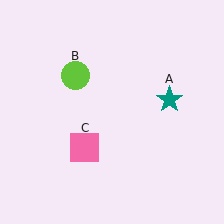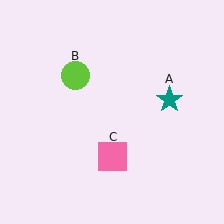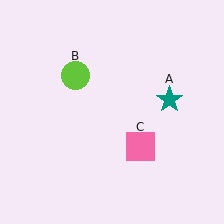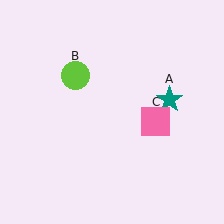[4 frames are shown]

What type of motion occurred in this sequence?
The pink square (object C) rotated counterclockwise around the center of the scene.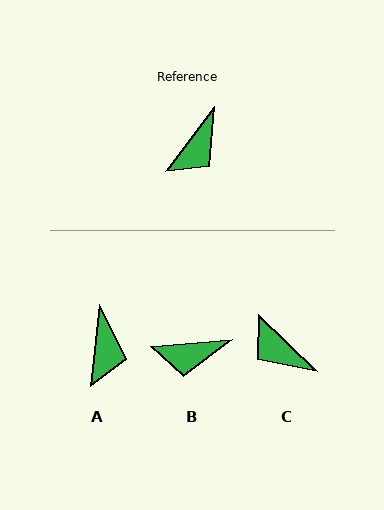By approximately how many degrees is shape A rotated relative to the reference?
Approximately 31 degrees counter-clockwise.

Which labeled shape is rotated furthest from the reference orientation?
C, about 98 degrees away.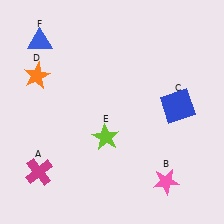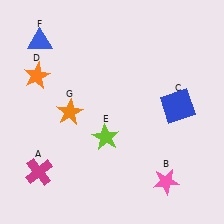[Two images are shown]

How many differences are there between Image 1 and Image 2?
There is 1 difference between the two images.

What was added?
An orange star (G) was added in Image 2.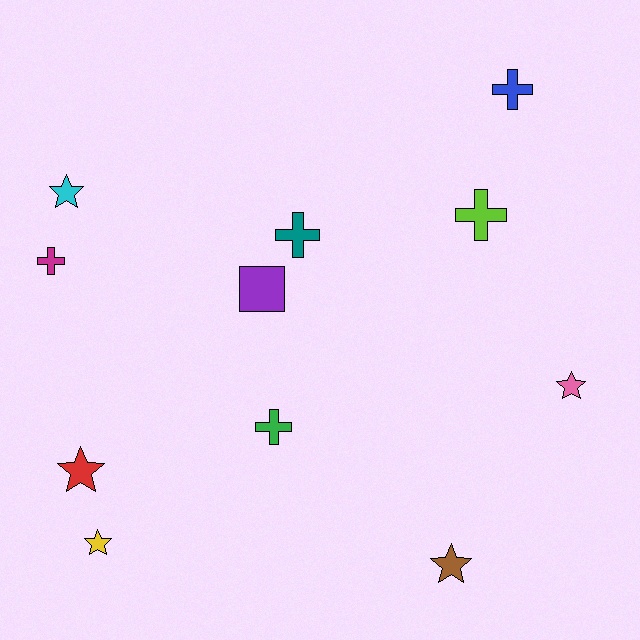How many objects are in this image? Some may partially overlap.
There are 11 objects.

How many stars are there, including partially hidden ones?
There are 5 stars.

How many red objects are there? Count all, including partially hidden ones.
There is 1 red object.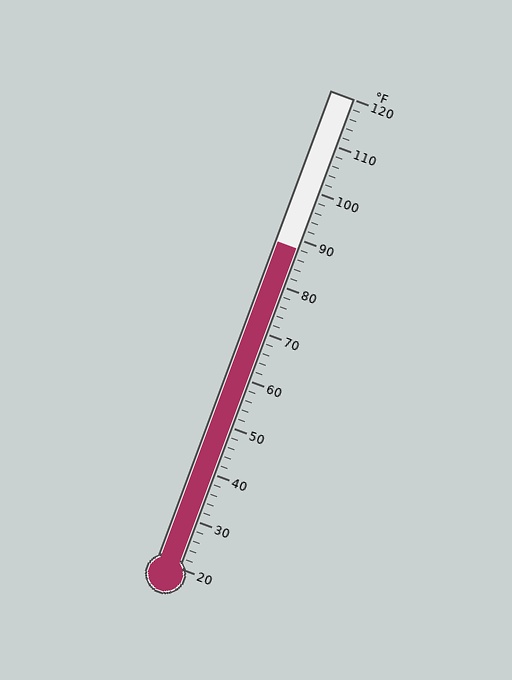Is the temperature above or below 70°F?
The temperature is above 70°F.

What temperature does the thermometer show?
The thermometer shows approximately 88°F.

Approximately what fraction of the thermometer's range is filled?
The thermometer is filled to approximately 70% of its range.